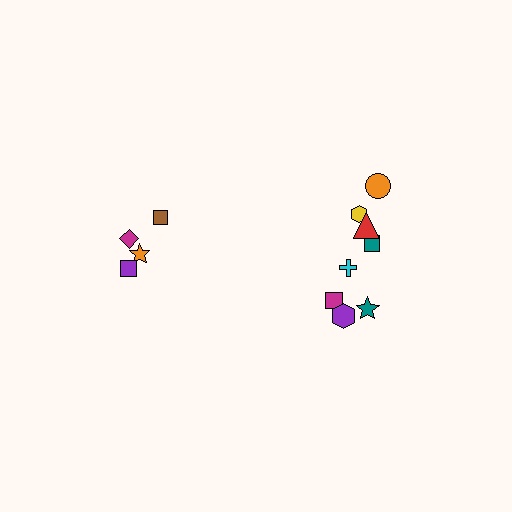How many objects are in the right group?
There are 8 objects.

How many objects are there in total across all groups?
There are 12 objects.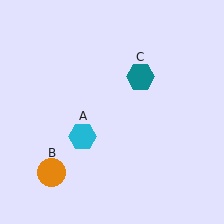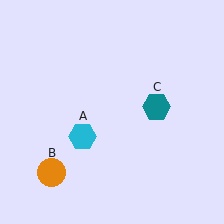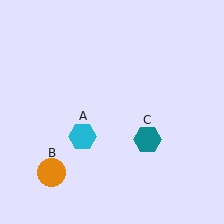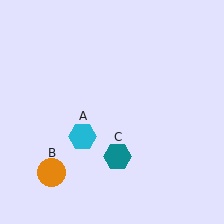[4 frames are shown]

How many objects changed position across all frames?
1 object changed position: teal hexagon (object C).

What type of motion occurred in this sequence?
The teal hexagon (object C) rotated clockwise around the center of the scene.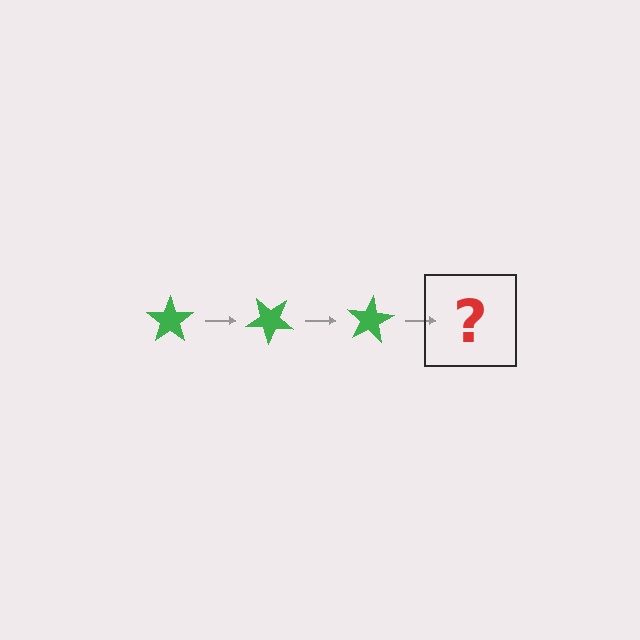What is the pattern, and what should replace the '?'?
The pattern is that the star rotates 40 degrees each step. The '?' should be a green star rotated 120 degrees.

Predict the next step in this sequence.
The next step is a green star rotated 120 degrees.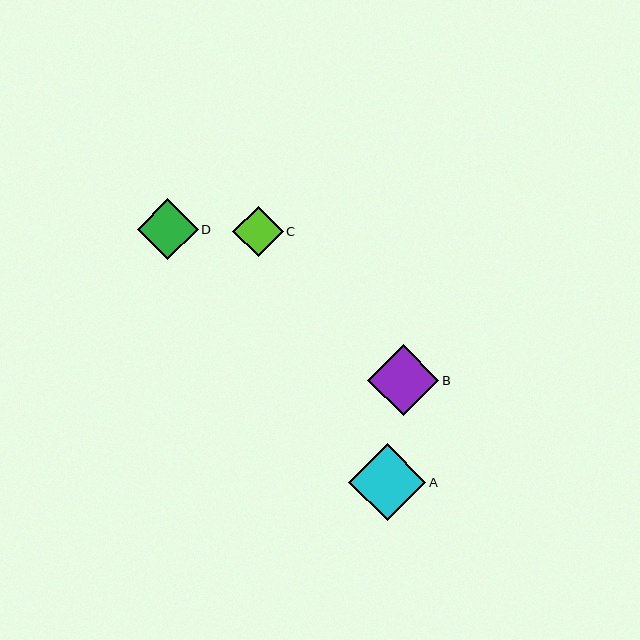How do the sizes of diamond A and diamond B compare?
Diamond A and diamond B are approximately the same size.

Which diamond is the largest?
Diamond A is the largest with a size of approximately 77 pixels.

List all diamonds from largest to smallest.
From largest to smallest: A, B, D, C.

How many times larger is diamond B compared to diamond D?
Diamond B is approximately 1.2 times the size of diamond D.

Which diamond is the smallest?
Diamond C is the smallest with a size of approximately 50 pixels.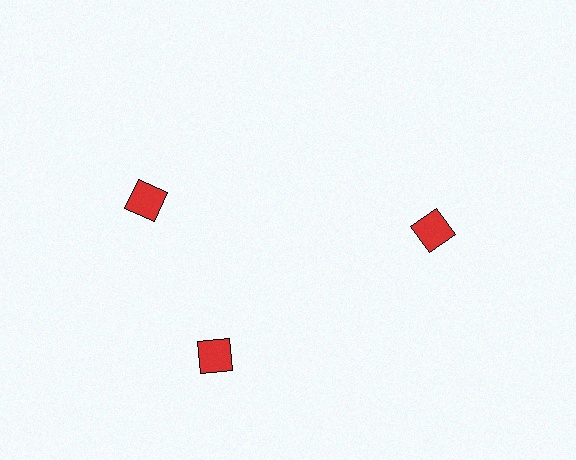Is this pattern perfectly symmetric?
No. The 3 red diamonds are arranged in a ring, but one element near the 11 o'clock position is rotated out of alignment along the ring, breaking the 3-fold rotational symmetry.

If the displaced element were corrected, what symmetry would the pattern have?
It would have 3-fold rotational symmetry — the pattern would map onto itself every 120 degrees.